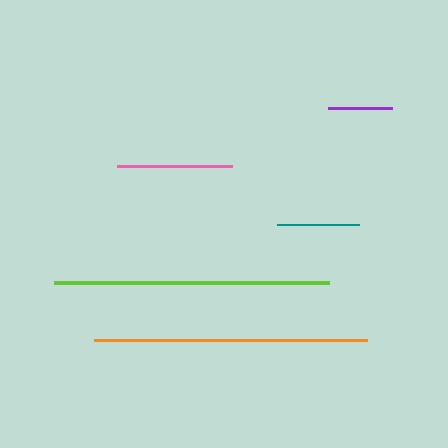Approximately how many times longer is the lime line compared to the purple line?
The lime line is approximately 4.3 times the length of the purple line.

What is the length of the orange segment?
The orange segment is approximately 273 pixels long.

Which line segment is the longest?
The lime line is the longest at approximately 275 pixels.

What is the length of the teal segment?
The teal segment is approximately 81 pixels long.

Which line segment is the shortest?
The purple line is the shortest at approximately 64 pixels.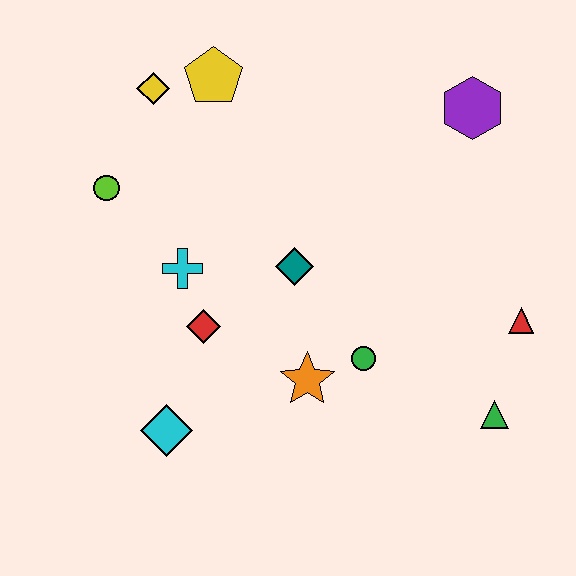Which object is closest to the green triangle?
The red triangle is closest to the green triangle.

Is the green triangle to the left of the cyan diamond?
No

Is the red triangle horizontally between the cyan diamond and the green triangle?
No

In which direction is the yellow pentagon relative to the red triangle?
The yellow pentagon is to the left of the red triangle.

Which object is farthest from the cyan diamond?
The purple hexagon is farthest from the cyan diamond.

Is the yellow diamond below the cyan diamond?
No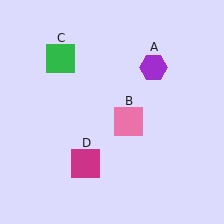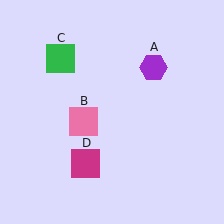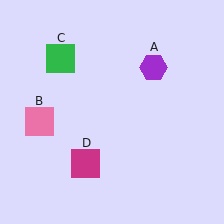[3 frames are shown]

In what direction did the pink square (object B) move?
The pink square (object B) moved left.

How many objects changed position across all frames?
1 object changed position: pink square (object B).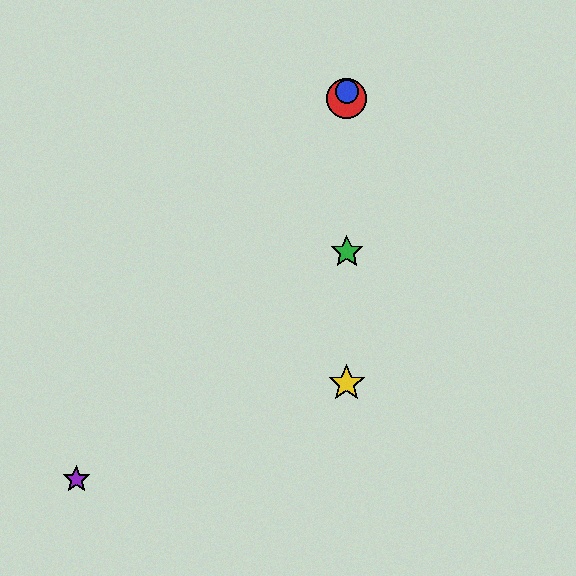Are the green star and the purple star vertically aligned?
No, the green star is at x≈347 and the purple star is at x≈76.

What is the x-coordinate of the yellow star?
The yellow star is at x≈347.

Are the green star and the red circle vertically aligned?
Yes, both are at x≈347.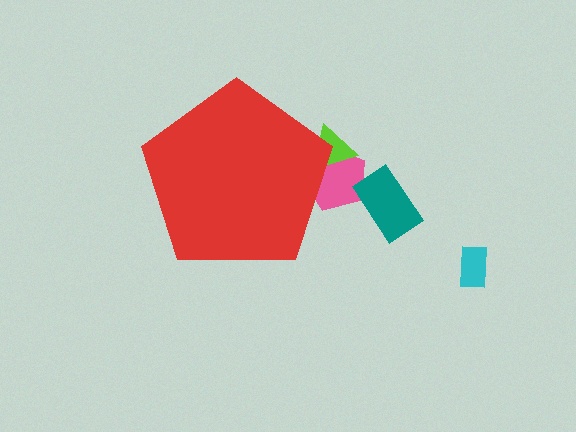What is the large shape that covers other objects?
A red pentagon.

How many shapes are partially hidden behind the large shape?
2 shapes are partially hidden.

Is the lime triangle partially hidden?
Yes, the lime triangle is partially hidden behind the red pentagon.